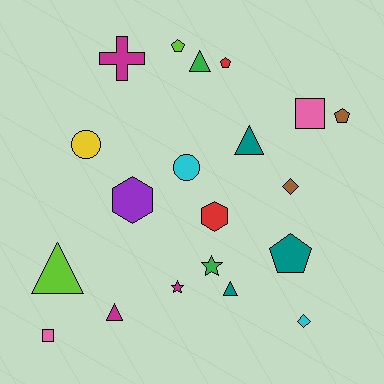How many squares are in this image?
There are 2 squares.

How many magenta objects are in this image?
There are 3 magenta objects.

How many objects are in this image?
There are 20 objects.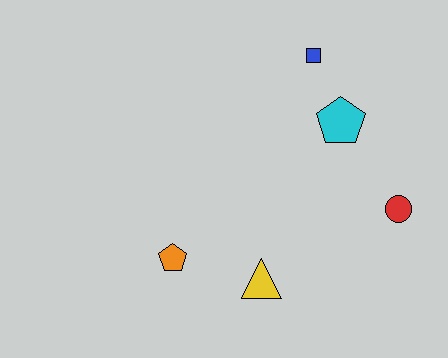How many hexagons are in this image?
There are no hexagons.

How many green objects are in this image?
There are no green objects.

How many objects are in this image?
There are 5 objects.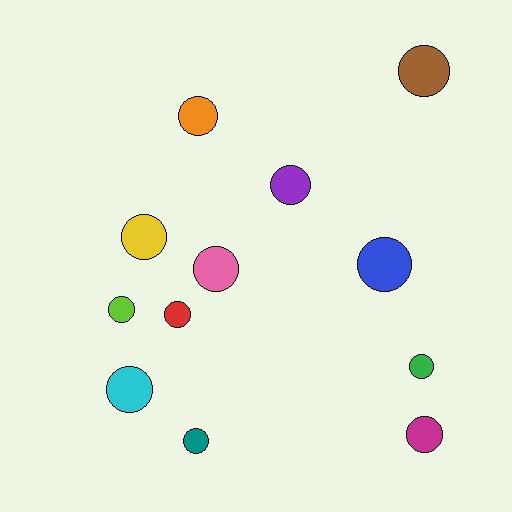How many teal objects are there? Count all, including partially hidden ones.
There is 1 teal object.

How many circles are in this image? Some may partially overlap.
There are 12 circles.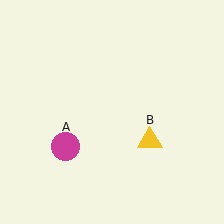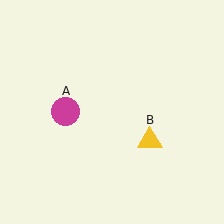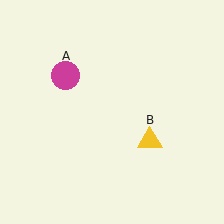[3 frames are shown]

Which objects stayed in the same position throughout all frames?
Yellow triangle (object B) remained stationary.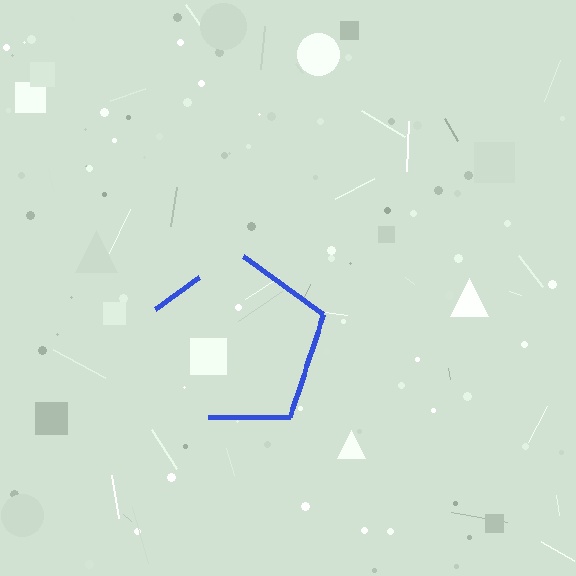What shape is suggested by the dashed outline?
The dashed outline suggests a pentagon.